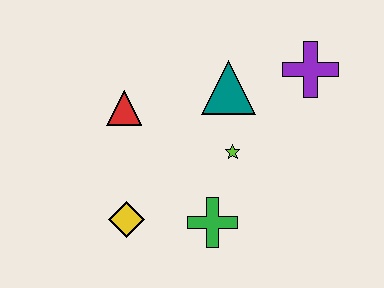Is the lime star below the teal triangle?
Yes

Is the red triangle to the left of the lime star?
Yes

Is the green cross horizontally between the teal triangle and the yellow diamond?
Yes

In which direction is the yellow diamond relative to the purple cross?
The yellow diamond is to the left of the purple cross.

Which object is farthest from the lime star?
The yellow diamond is farthest from the lime star.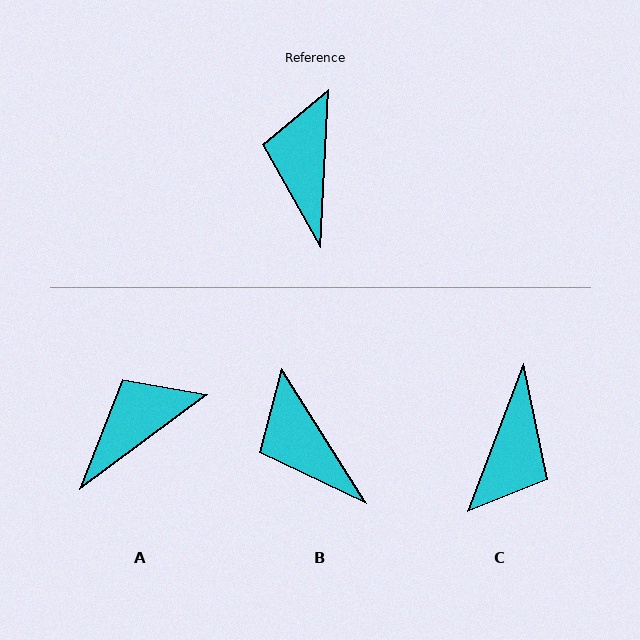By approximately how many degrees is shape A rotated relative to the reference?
Approximately 50 degrees clockwise.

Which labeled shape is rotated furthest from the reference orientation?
C, about 162 degrees away.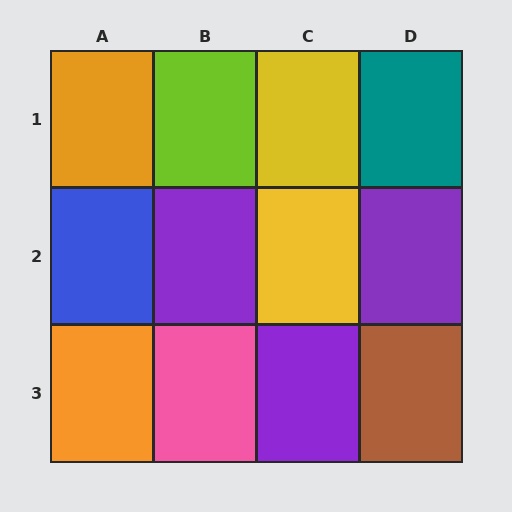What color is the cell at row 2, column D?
Purple.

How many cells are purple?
3 cells are purple.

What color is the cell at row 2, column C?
Yellow.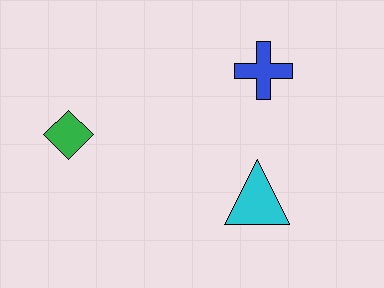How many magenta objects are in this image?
There are no magenta objects.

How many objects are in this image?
There are 3 objects.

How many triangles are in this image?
There is 1 triangle.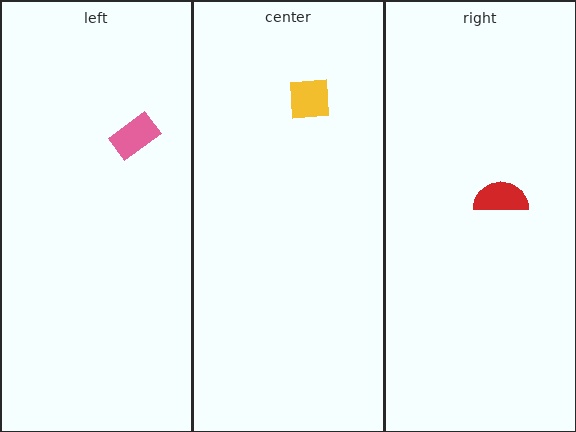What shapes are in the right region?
The red semicircle.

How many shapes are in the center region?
1.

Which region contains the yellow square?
The center region.